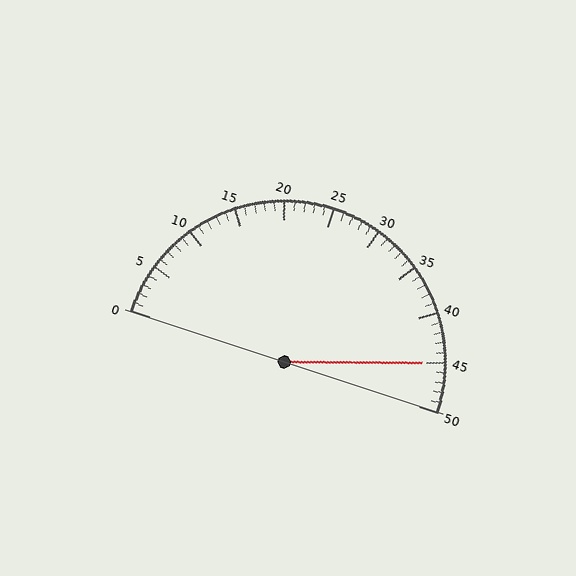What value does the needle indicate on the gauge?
The needle indicates approximately 45.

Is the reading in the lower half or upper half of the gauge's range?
The reading is in the upper half of the range (0 to 50).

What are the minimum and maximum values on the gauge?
The gauge ranges from 0 to 50.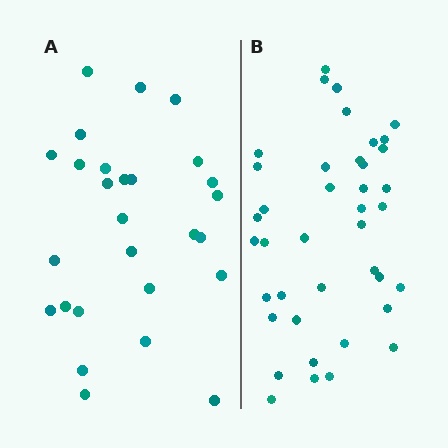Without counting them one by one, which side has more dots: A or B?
Region B (the right region) has more dots.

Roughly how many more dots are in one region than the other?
Region B has approximately 15 more dots than region A.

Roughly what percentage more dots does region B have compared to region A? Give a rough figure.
About 50% more.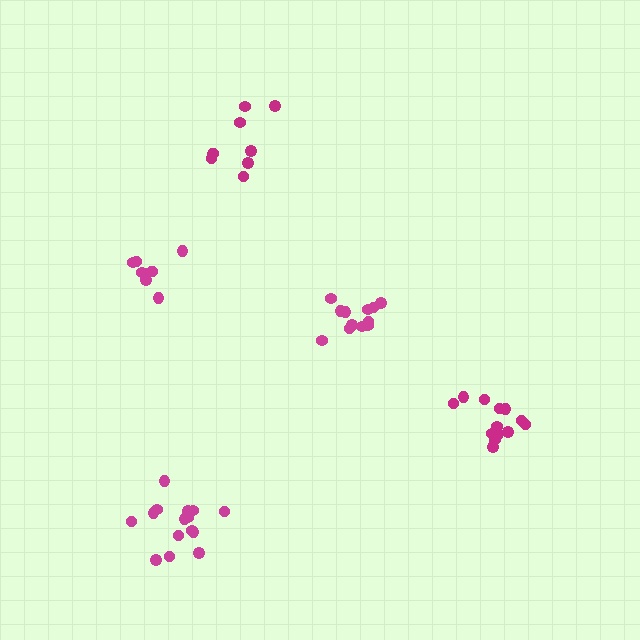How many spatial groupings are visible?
There are 5 spatial groupings.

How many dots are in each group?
Group 1: 9 dots, Group 2: 9 dots, Group 3: 13 dots, Group 4: 12 dots, Group 5: 15 dots (58 total).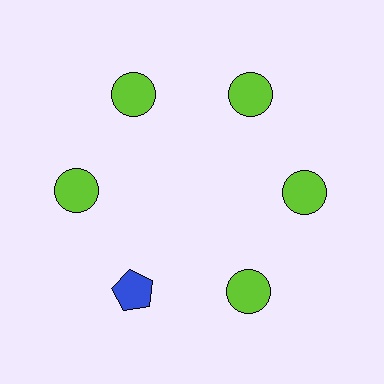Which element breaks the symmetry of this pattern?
The blue pentagon at roughly the 7 o'clock position breaks the symmetry. All other shapes are lime circles.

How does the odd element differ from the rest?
It differs in both color (blue instead of lime) and shape (pentagon instead of circle).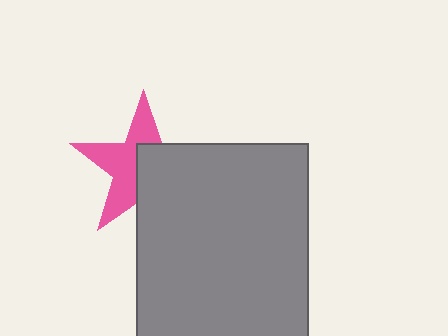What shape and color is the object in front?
The object in front is a gray rectangle.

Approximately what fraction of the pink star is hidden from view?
Roughly 49% of the pink star is hidden behind the gray rectangle.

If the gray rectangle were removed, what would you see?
You would see the complete pink star.